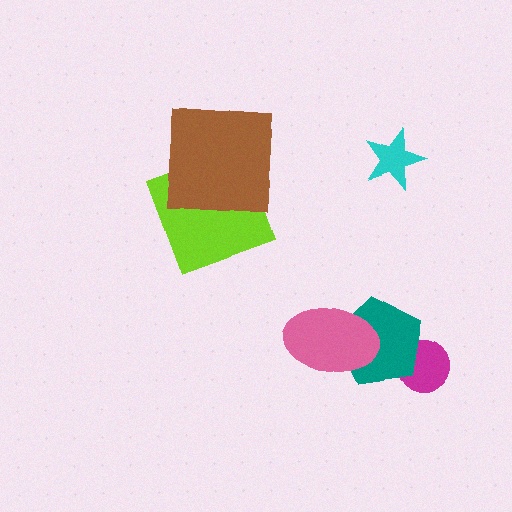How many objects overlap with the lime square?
1 object overlaps with the lime square.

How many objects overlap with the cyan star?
0 objects overlap with the cyan star.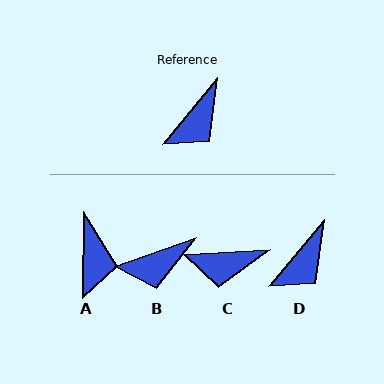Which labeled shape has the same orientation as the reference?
D.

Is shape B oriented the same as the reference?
No, it is off by about 31 degrees.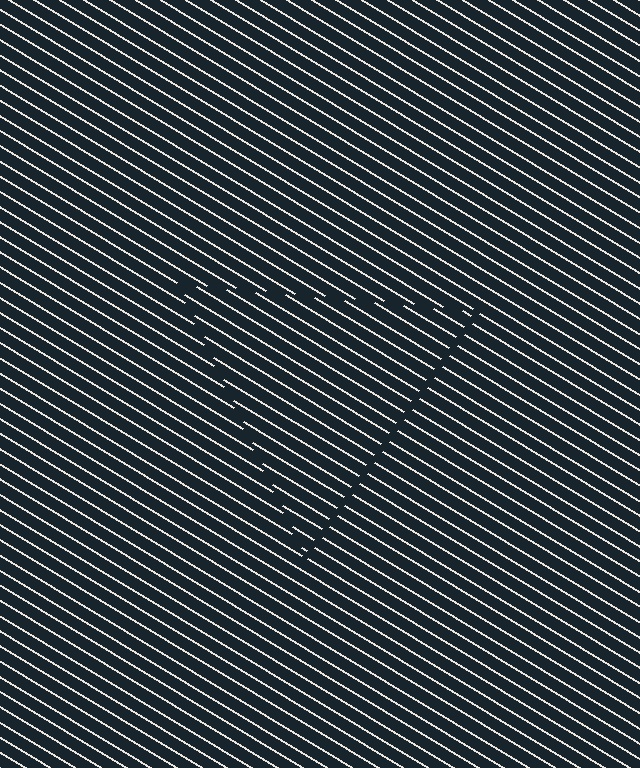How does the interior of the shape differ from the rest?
The interior of the shape contains the same grating, shifted by half a period — the contour is defined by the phase discontinuity where line-ends from the inner and outer gratings abut.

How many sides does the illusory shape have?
3 sides — the line-ends trace a triangle.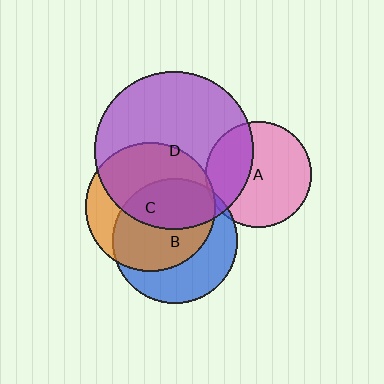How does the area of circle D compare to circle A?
Approximately 2.2 times.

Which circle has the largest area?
Circle D (purple).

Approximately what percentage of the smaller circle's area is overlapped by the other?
Approximately 30%.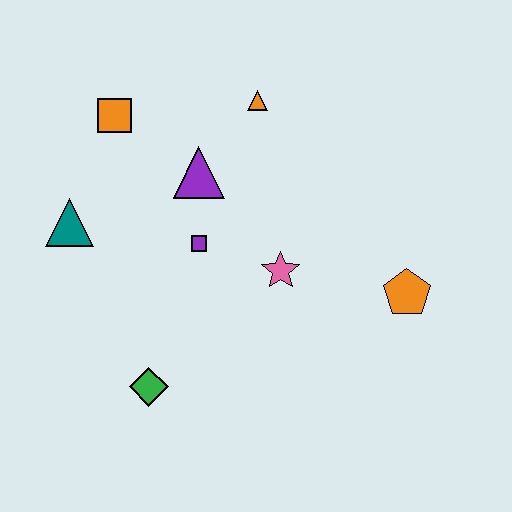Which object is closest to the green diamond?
The purple square is closest to the green diamond.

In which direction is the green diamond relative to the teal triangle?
The green diamond is below the teal triangle.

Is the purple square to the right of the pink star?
No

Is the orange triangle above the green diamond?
Yes